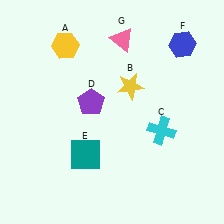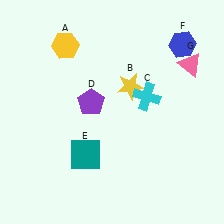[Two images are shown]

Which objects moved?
The objects that moved are: the cyan cross (C), the pink triangle (G).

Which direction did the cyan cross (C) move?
The cyan cross (C) moved up.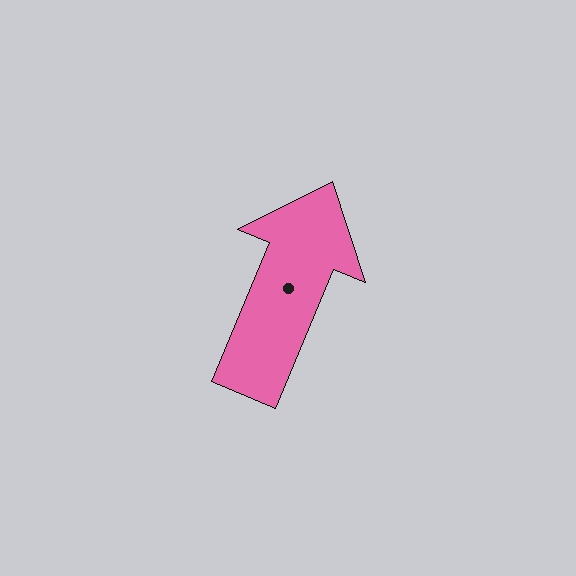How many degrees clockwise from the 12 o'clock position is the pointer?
Approximately 23 degrees.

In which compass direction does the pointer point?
Northeast.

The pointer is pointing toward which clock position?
Roughly 1 o'clock.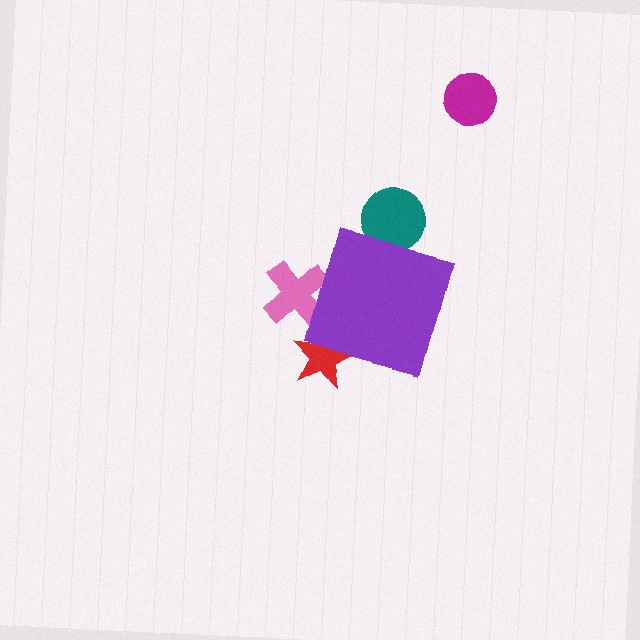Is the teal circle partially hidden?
Yes, the teal circle is partially hidden behind the purple square.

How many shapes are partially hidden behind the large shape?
3 shapes are partially hidden.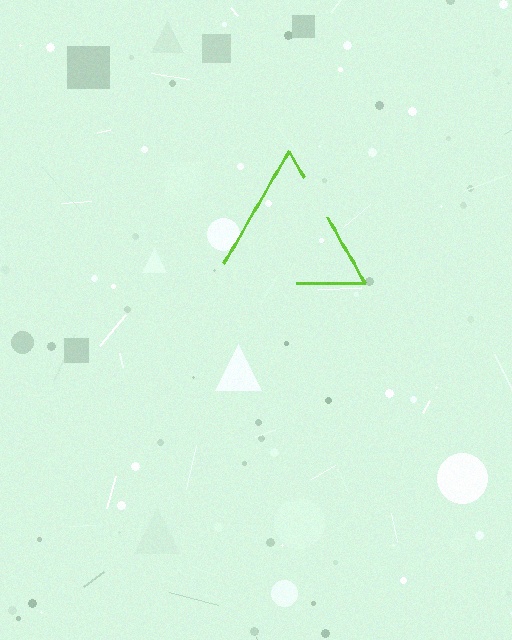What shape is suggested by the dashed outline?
The dashed outline suggests a triangle.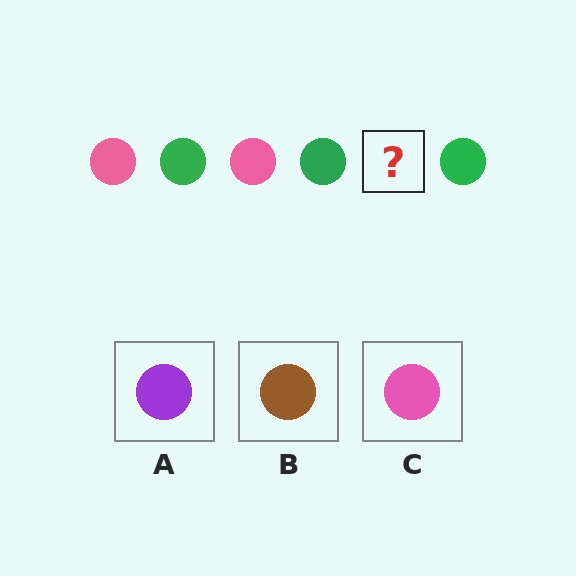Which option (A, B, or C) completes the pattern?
C.